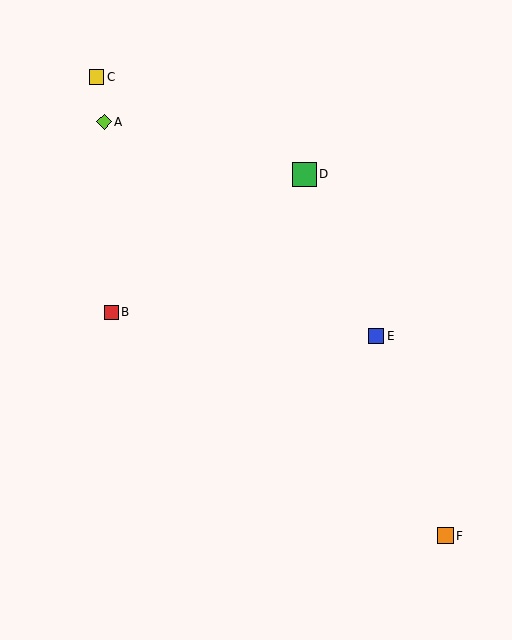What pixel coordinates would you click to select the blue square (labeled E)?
Click at (376, 336) to select the blue square E.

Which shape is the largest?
The green square (labeled D) is the largest.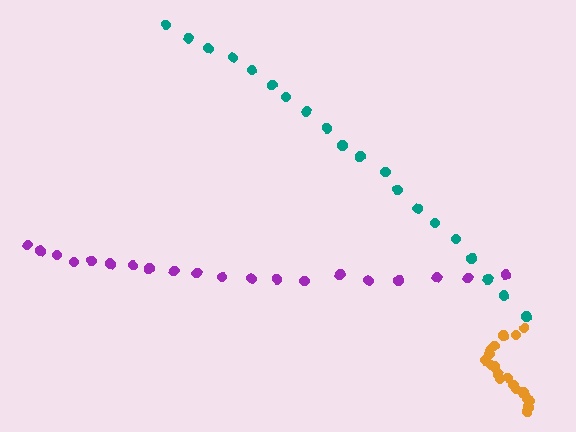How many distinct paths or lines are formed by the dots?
There are 3 distinct paths.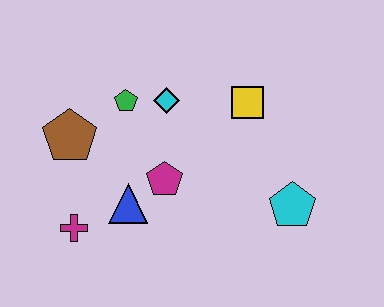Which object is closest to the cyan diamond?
The green pentagon is closest to the cyan diamond.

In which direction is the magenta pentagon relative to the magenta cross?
The magenta pentagon is to the right of the magenta cross.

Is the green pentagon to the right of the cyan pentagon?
No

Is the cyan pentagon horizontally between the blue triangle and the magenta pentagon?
No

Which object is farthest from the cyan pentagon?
The brown pentagon is farthest from the cyan pentagon.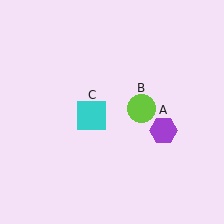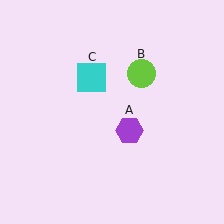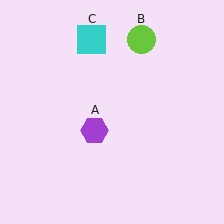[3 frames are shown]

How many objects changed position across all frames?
3 objects changed position: purple hexagon (object A), lime circle (object B), cyan square (object C).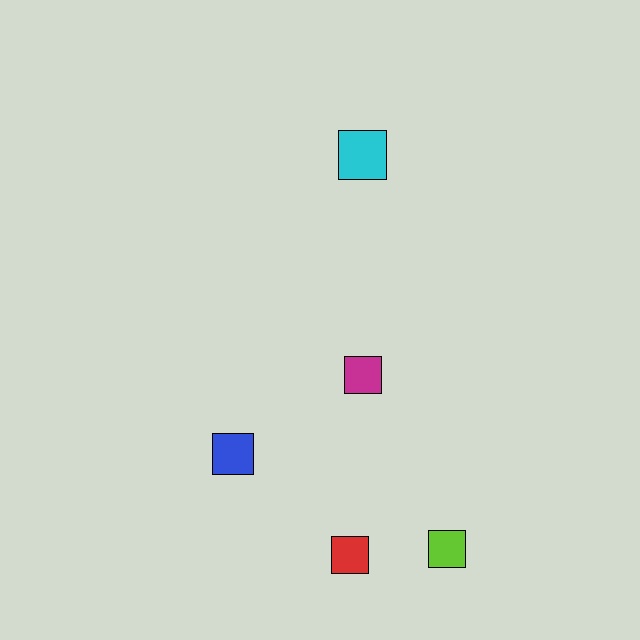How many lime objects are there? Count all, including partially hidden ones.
There is 1 lime object.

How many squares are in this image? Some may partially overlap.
There are 5 squares.